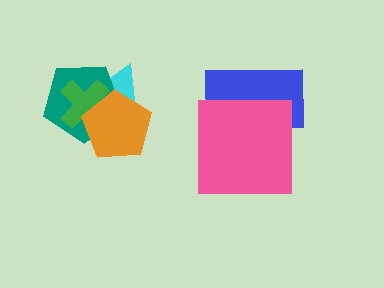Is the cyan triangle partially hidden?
Yes, it is partially covered by another shape.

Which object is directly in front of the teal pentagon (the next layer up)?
The green cross is directly in front of the teal pentagon.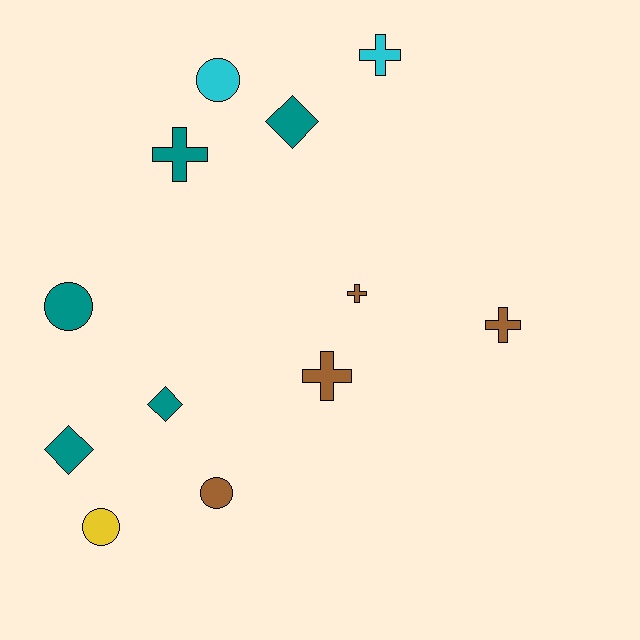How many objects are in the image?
There are 12 objects.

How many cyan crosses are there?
There is 1 cyan cross.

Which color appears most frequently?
Teal, with 5 objects.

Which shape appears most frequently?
Cross, with 5 objects.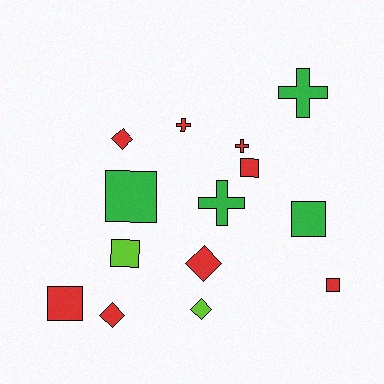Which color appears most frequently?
Red, with 8 objects.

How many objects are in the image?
There are 14 objects.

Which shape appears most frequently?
Square, with 6 objects.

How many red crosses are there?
There are 2 red crosses.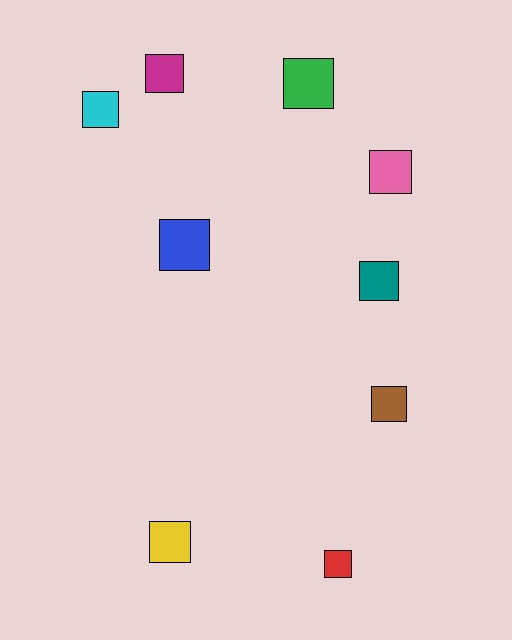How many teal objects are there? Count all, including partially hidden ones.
There is 1 teal object.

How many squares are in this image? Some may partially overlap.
There are 9 squares.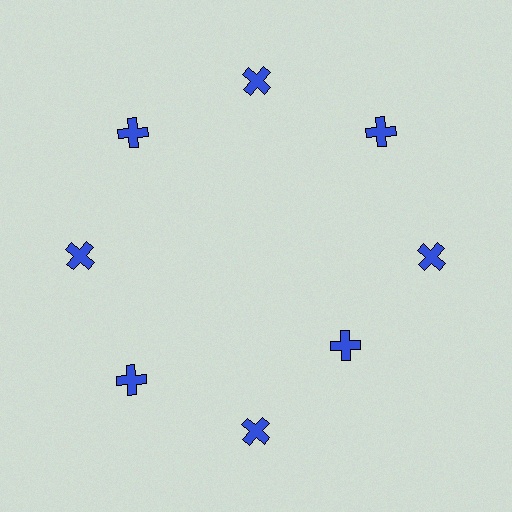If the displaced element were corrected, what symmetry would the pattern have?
It would have 8-fold rotational symmetry — the pattern would map onto itself every 45 degrees.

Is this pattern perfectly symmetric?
No. The 8 blue crosses are arranged in a ring, but one element near the 4 o'clock position is pulled inward toward the center, breaking the 8-fold rotational symmetry.